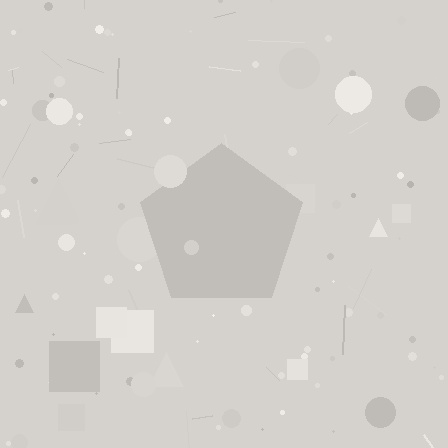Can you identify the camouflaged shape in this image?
The camouflaged shape is a pentagon.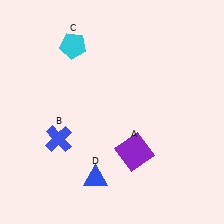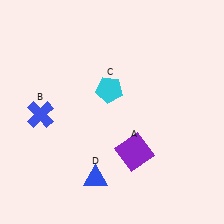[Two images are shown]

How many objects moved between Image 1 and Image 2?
2 objects moved between the two images.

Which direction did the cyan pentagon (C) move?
The cyan pentagon (C) moved down.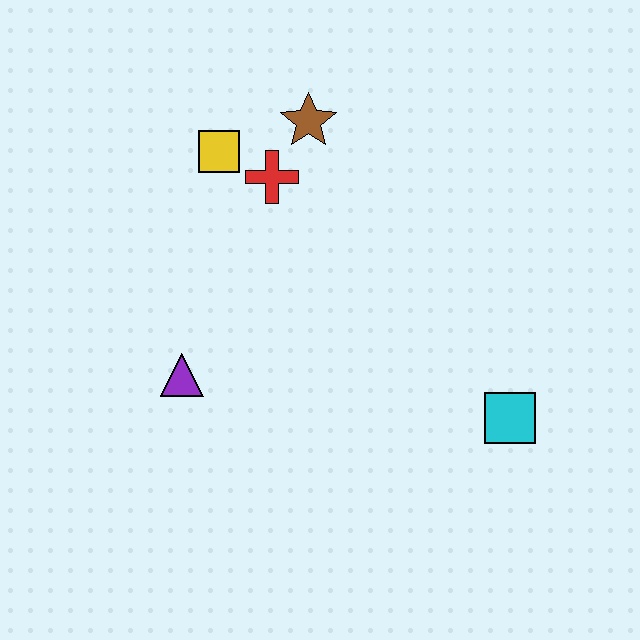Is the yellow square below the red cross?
No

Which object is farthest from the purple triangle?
The cyan square is farthest from the purple triangle.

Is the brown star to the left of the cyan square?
Yes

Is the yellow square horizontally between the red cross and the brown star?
No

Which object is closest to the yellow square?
The red cross is closest to the yellow square.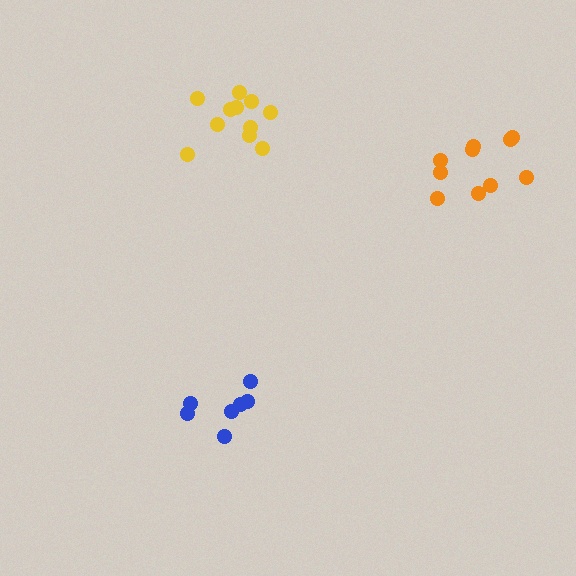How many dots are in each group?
Group 1: 7 dots, Group 2: 11 dots, Group 3: 10 dots (28 total).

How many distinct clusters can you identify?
There are 3 distinct clusters.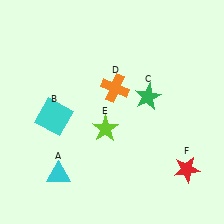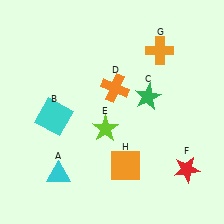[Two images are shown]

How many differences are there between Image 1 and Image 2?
There are 2 differences between the two images.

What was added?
An orange cross (G), an orange square (H) were added in Image 2.